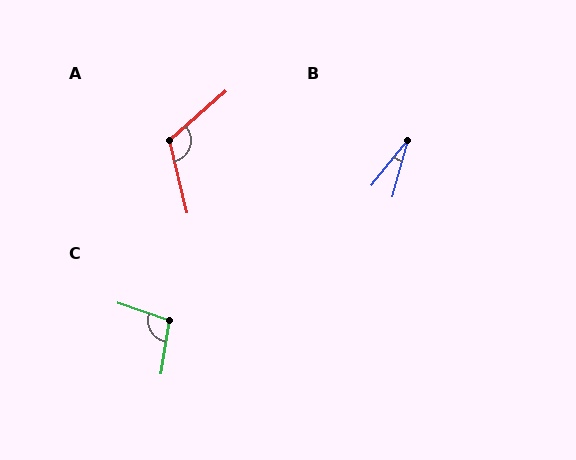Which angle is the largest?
A, at approximately 117 degrees.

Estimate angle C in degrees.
Approximately 99 degrees.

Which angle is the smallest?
B, at approximately 24 degrees.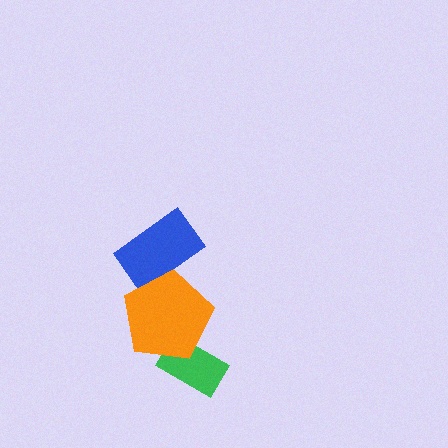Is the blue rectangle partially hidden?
Yes, it is partially covered by another shape.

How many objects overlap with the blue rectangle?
1 object overlaps with the blue rectangle.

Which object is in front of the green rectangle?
The orange pentagon is in front of the green rectangle.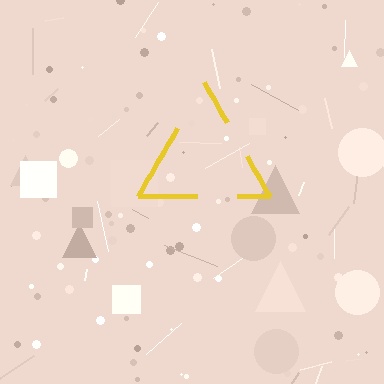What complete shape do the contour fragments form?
The contour fragments form a triangle.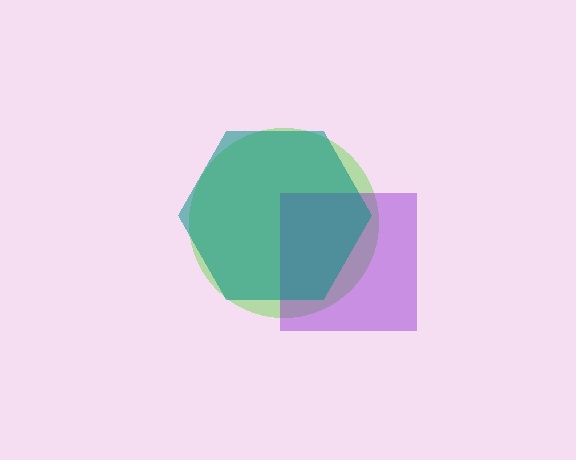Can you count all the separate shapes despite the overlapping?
Yes, there are 3 separate shapes.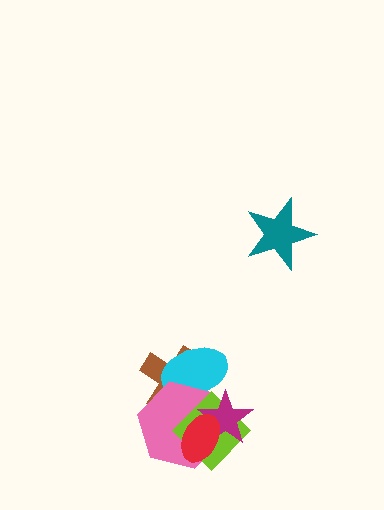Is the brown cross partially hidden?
Yes, it is partially covered by another shape.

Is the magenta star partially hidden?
Yes, it is partially covered by another shape.